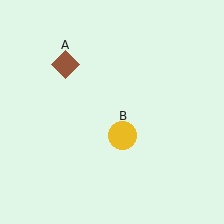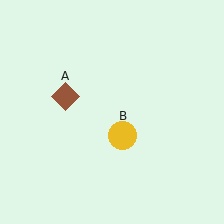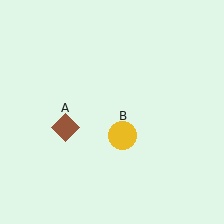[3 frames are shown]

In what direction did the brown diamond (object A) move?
The brown diamond (object A) moved down.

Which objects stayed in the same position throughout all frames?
Yellow circle (object B) remained stationary.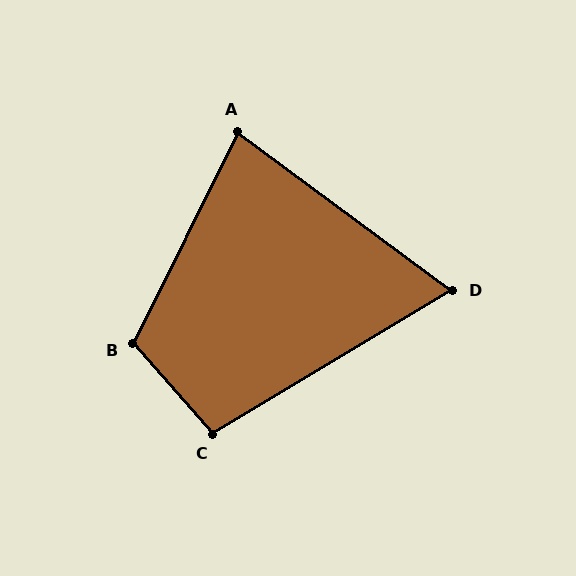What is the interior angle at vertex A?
Approximately 80 degrees (acute).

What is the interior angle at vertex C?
Approximately 100 degrees (obtuse).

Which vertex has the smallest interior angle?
D, at approximately 67 degrees.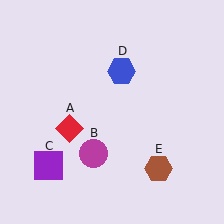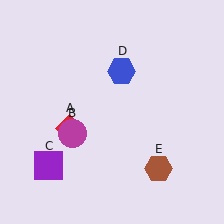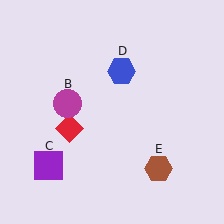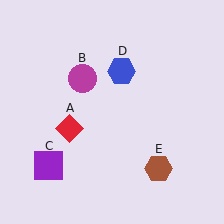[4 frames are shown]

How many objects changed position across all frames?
1 object changed position: magenta circle (object B).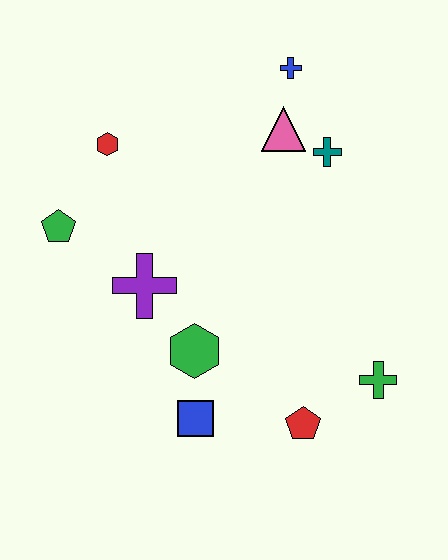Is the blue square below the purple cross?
Yes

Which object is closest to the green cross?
The red pentagon is closest to the green cross.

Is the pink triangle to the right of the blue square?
Yes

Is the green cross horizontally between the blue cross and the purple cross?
No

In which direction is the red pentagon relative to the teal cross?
The red pentagon is below the teal cross.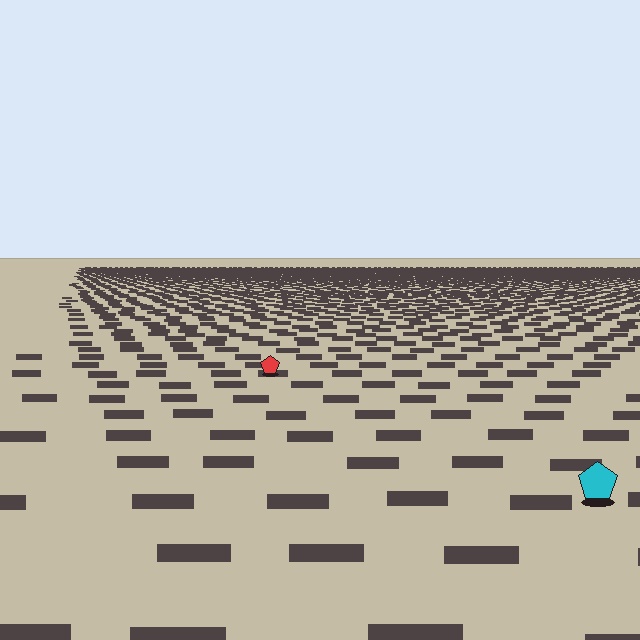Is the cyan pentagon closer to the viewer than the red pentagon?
Yes. The cyan pentagon is closer — you can tell from the texture gradient: the ground texture is coarser near it.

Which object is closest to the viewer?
The cyan pentagon is closest. The texture marks near it are larger and more spread out.